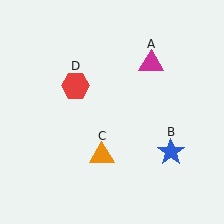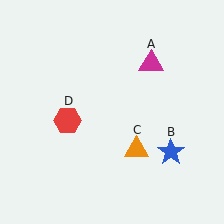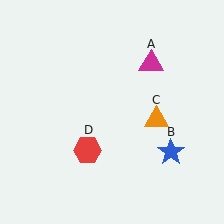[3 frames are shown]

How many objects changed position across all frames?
2 objects changed position: orange triangle (object C), red hexagon (object D).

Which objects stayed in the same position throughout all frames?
Magenta triangle (object A) and blue star (object B) remained stationary.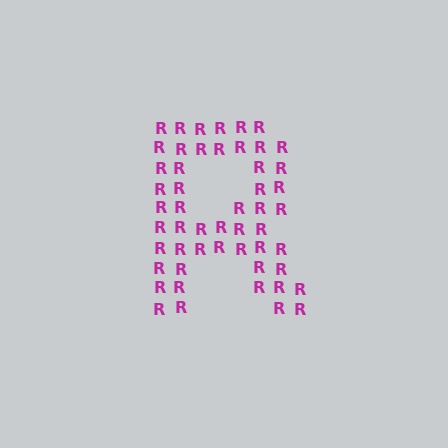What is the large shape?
The large shape is the letter R.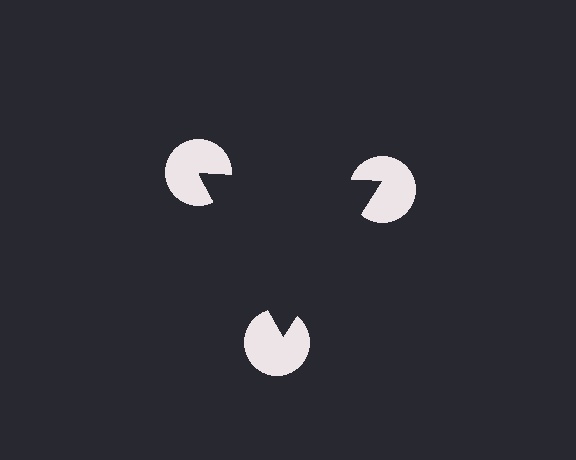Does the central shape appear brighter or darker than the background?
It typically appears slightly darker than the background, even though no actual brightness change is drawn.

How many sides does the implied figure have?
3 sides.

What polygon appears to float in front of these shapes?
An illusory triangle — its edges are inferred from the aligned wedge cuts in the pac-man discs, not physically drawn.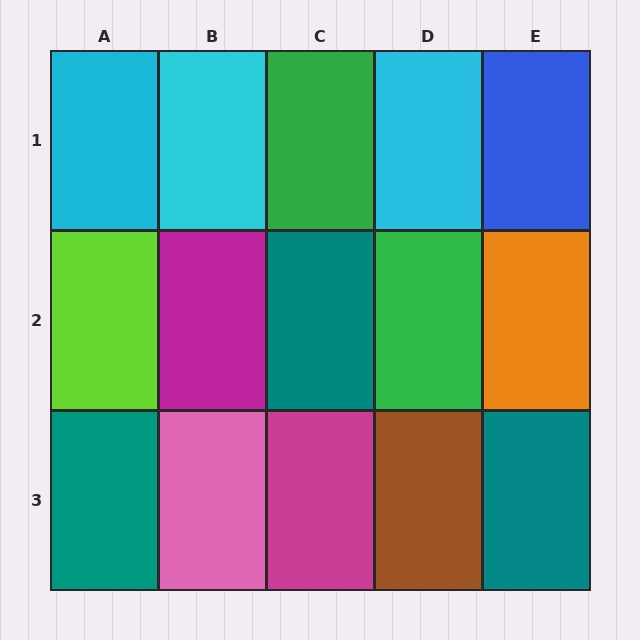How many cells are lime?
1 cell is lime.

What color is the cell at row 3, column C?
Magenta.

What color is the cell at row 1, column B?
Cyan.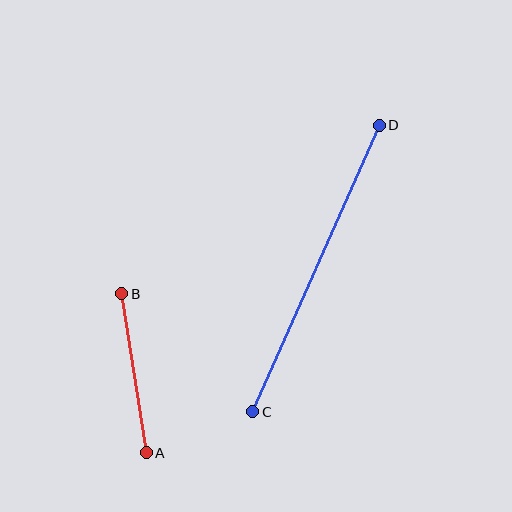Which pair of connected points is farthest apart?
Points C and D are farthest apart.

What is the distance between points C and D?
The distance is approximately 313 pixels.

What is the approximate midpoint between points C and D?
The midpoint is at approximately (316, 268) pixels.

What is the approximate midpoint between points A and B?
The midpoint is at approximately (134, 373) pixels.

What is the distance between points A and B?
The distance is approximately 161 pixels.